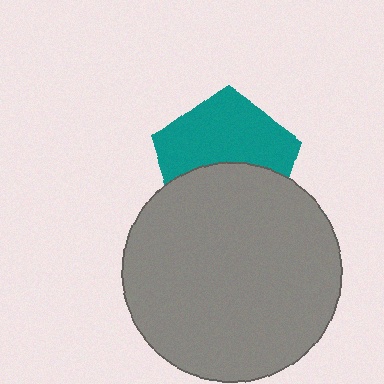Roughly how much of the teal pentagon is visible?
About half of it is visible (roughly 55%).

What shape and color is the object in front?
The object in front is a gray circle.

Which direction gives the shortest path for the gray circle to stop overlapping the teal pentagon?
Moving down gives the shortest separation.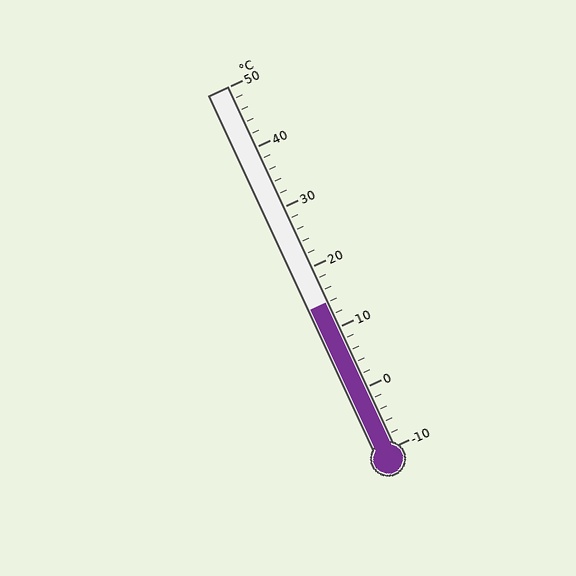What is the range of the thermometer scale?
The thermometer scale ranges from -10°C to 50°C.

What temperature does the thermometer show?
The thermometer shows approximately 14°C.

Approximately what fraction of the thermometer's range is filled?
The thermometer is filled to approximately 40% of its range.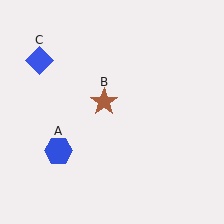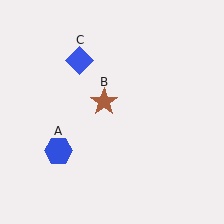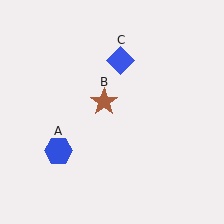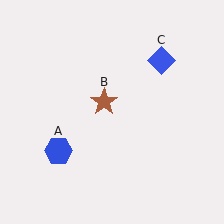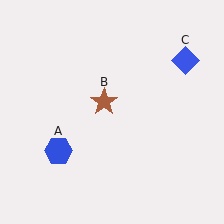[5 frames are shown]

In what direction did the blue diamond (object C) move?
The blue diamond (object C) moved right.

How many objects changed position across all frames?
1 object changed position: blue diamond (object C).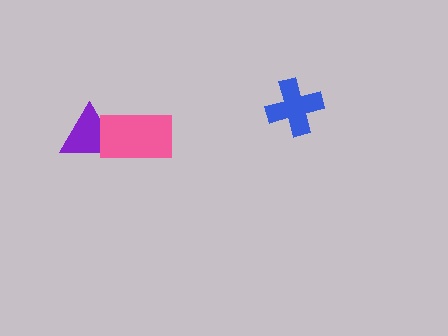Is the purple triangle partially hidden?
Yes, it is partially covered by another shape.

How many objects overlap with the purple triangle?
1 object overlaps with the purple triangle.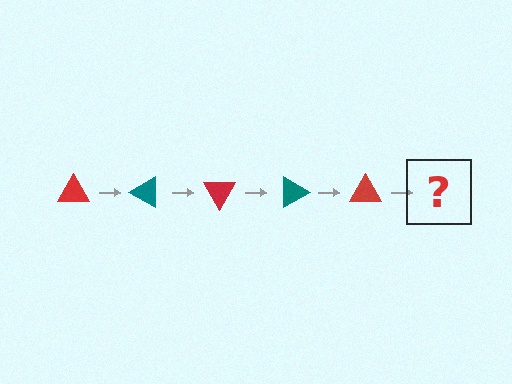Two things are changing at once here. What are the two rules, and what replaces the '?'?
The two rules are that it rotates 30 degrees each step and the color cycles through red and teal. The '?' should be a teal triangle, rotated 150 degrees from the start.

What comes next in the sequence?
The next element should be a teal triangle, rotated 150 degrees from the start.